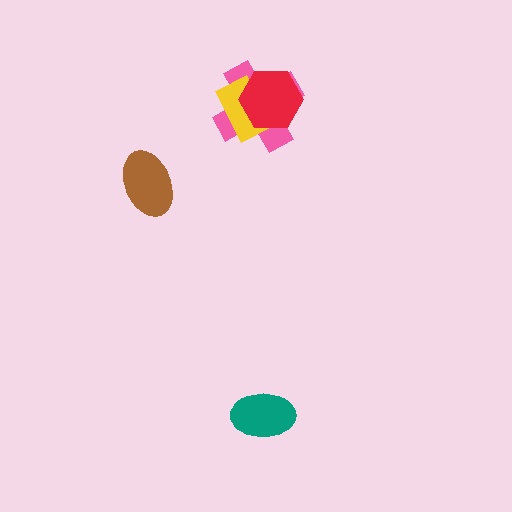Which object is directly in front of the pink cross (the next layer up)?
The yellow rectangle is directly in front of the pink cross.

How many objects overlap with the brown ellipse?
0 objects overlap with the brown ellipse.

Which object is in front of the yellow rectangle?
The red hexagon is in front of the yellow rectangle.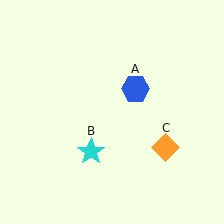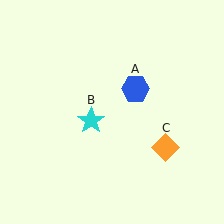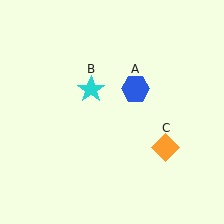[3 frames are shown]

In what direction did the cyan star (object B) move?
The cyan star (object B) moved up.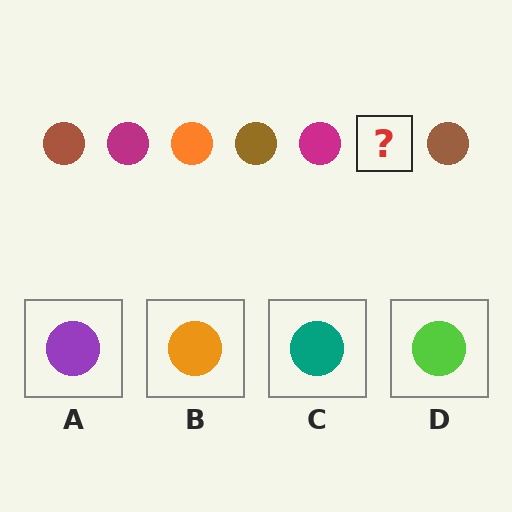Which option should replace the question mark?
Option B.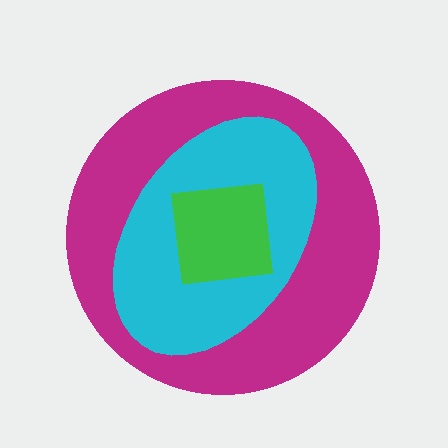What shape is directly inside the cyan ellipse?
The green square.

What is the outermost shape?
The magenta circle.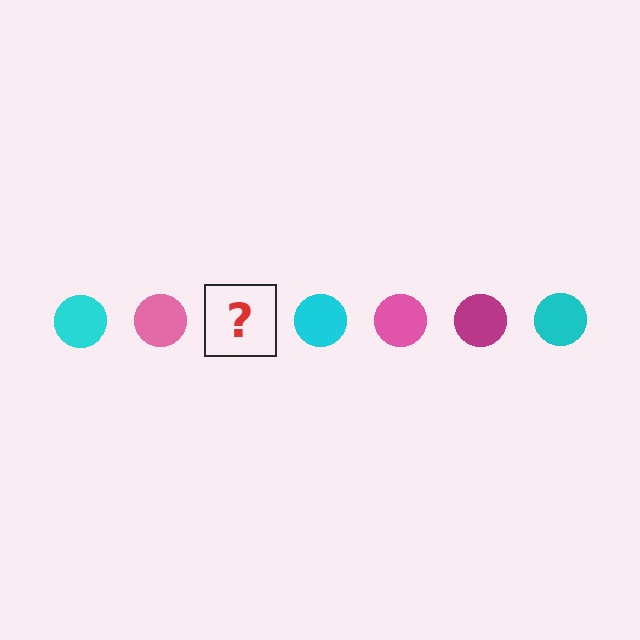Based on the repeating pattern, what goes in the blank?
The blank should be a magenta circle.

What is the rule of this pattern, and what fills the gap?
The rule is that the pattern cycles through cyan, pink, magenta circles. The gap should be filled with a magenta circle.